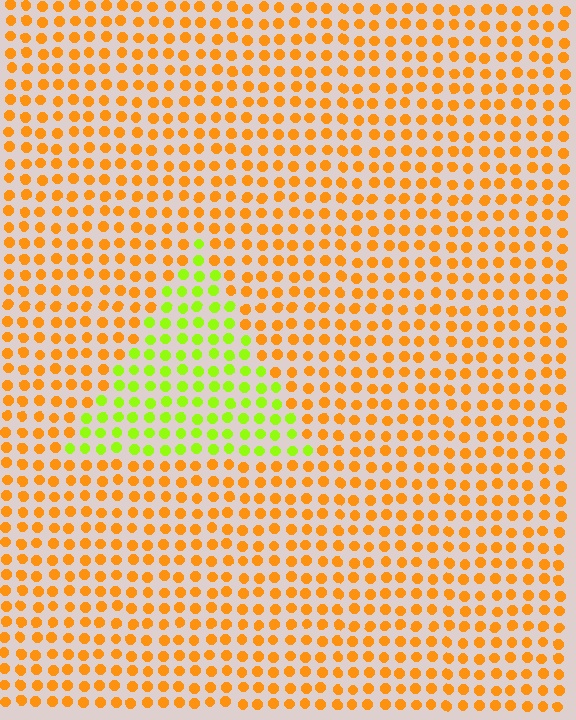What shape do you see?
I see a triangle.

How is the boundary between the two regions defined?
The boundary is defined purely by a slight shift in hue (about 54 degrees). Spacing, size, and orientation are identical on both sides.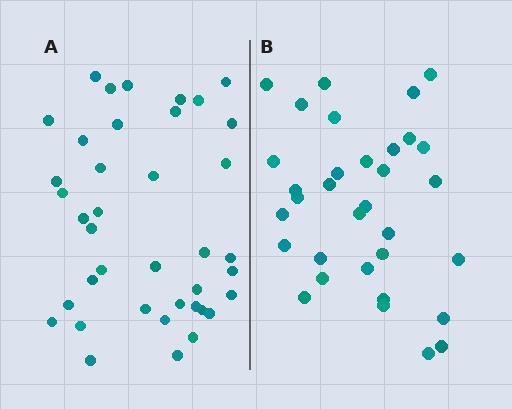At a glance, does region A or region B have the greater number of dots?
Region A (the left region) has more dots.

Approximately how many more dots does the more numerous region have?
Region A has about 6 more dots than region B.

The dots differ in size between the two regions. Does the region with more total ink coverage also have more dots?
No. Region B has more total ink coverage because its dots are larger, but region A actually contains more individual dots. Total area can be misleading — the number of items is what matters here.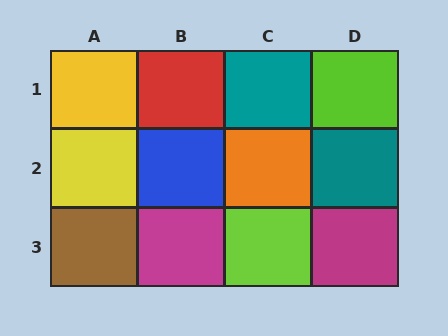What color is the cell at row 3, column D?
Magenta.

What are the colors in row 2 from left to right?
Yellow, blue, orange, teal.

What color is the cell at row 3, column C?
Lime.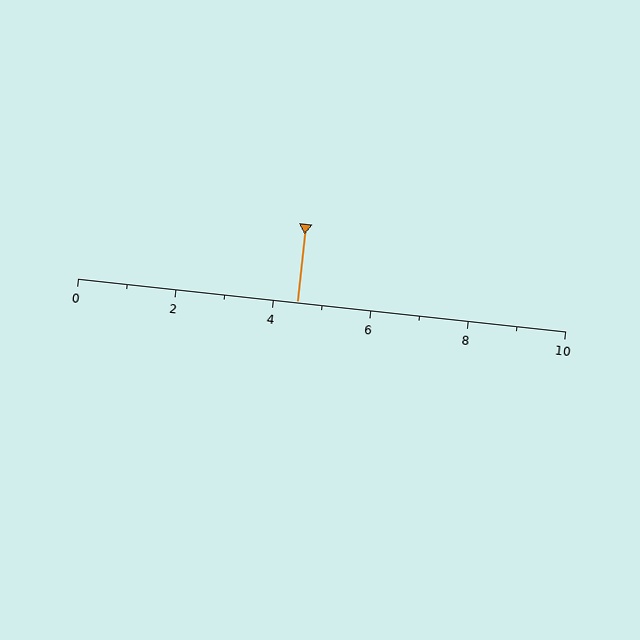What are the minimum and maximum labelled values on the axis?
The axis runs from 0 to 10.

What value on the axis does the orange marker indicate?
The marker indicates approximately 4.5.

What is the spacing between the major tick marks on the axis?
The major ticks are spaced 2 apart.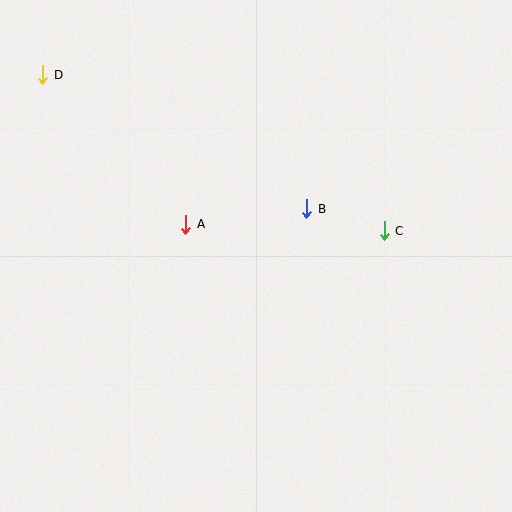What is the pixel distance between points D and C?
The distance between D and C is 376 pixels.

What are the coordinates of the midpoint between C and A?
The midpoint between C and A is at (285, 227).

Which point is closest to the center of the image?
Point B at (307, 209) is closest to the center.